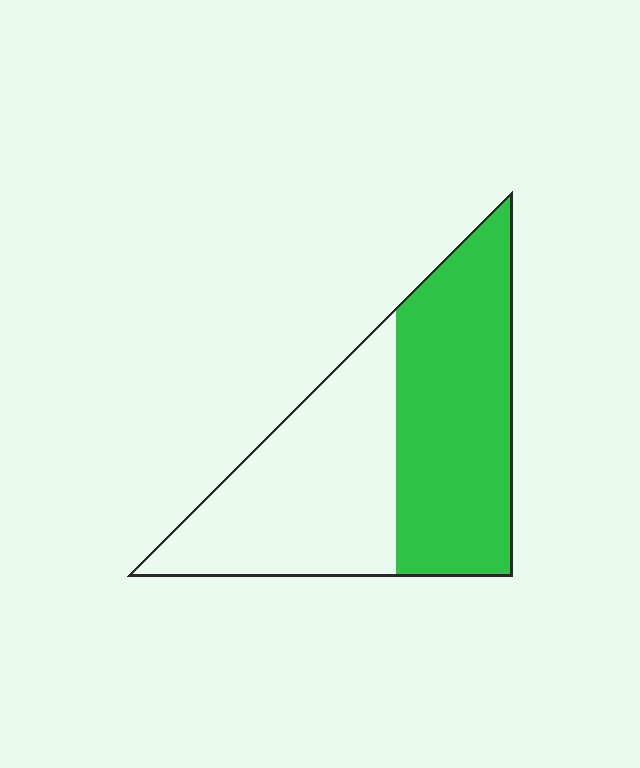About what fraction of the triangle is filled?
About one half (1/2).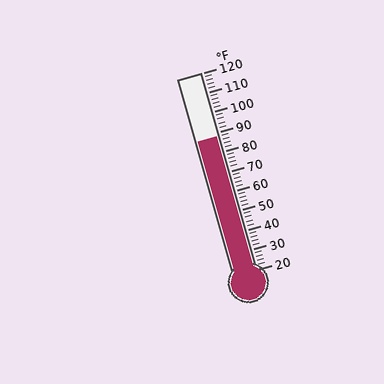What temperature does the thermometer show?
The thermometer shows approximately 88°F.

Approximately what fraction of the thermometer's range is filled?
The thermometer is filled to approximately 70% of its range.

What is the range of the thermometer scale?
The thermometer scale ranges from 20°F to 120°F.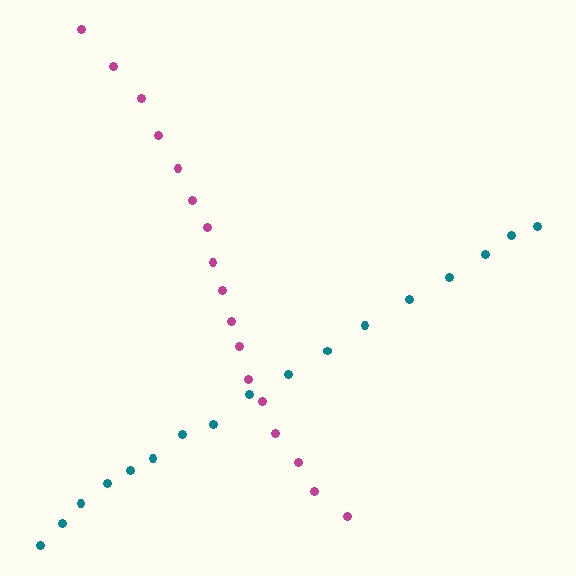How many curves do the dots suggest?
There are 2 distinct paths.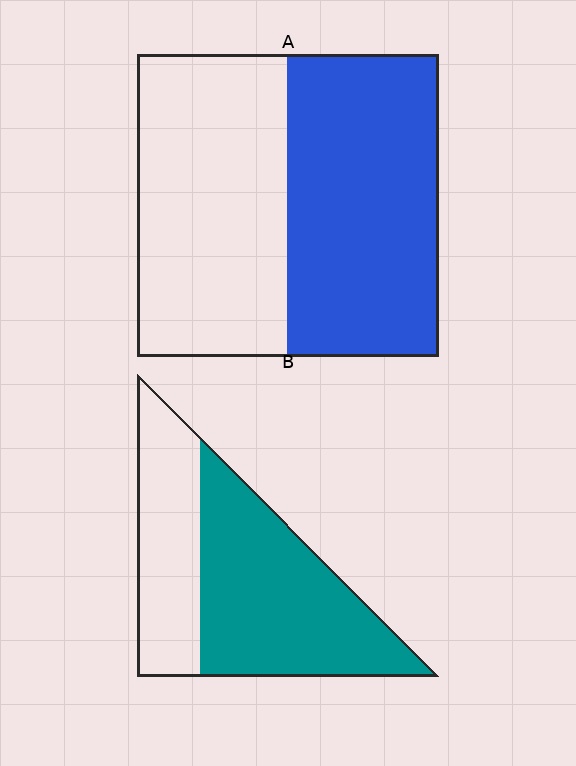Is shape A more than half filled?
Roughly half.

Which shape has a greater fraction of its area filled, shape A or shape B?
Shape B.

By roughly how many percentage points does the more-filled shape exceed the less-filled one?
By roughly 10 percentage points (B over A).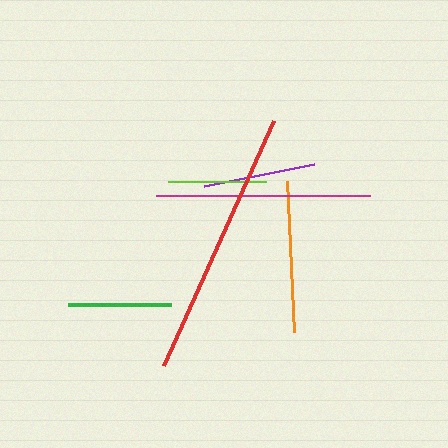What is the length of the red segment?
The red segment is approximately 269 pixels long.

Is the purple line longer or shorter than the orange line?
The orange line is longer than the purple line.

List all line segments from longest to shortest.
From longest to shortest: red, magenta, orange, purple, green, lime.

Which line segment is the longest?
The red line is the longest at approximately 269 pixels.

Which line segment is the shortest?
The lime line is the shortest at approximately 99 pixels.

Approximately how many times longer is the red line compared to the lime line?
The red line is approximately 2.7 times the length of the lime line.